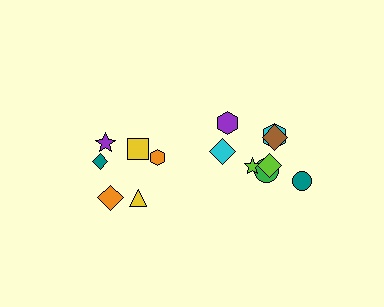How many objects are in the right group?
There are 8 objects.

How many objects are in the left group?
There are 6 objects.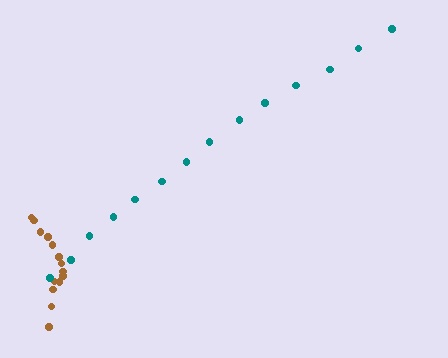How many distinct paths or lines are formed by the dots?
There are 2 distinct paths.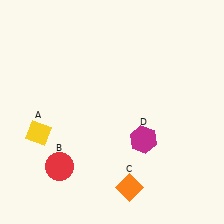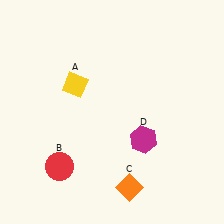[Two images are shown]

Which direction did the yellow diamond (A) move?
The yellow diamond (A) moved up.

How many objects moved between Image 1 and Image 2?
1 object moved between the two images.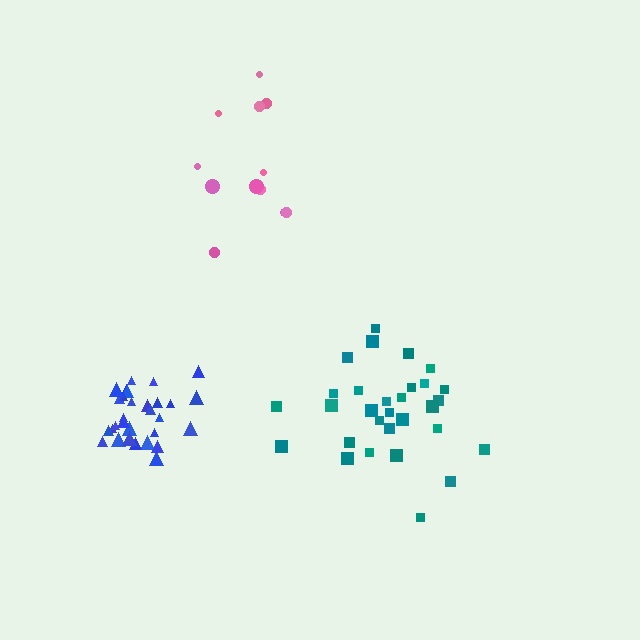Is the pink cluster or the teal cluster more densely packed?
Teal.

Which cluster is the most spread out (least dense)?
Pink.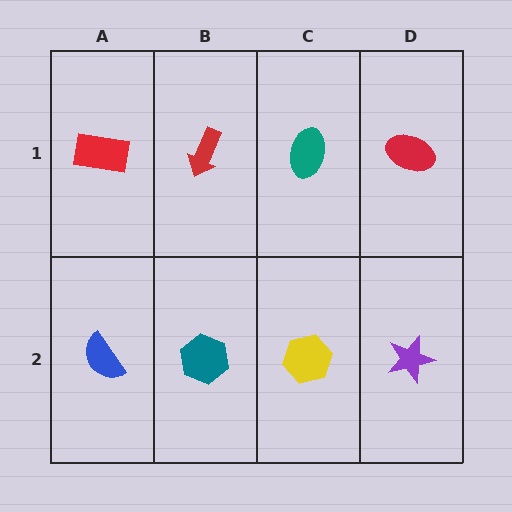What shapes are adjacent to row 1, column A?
A blue semicircle (row 2, column A), a red arrow (row 1, column B).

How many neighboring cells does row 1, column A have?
2.